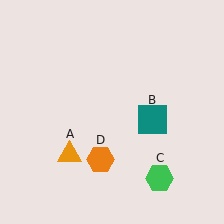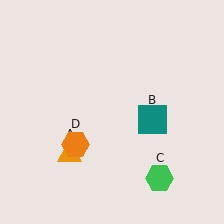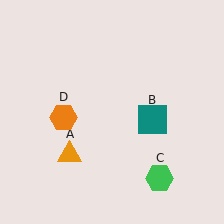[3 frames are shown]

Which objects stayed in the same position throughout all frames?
Orange triangle (object A) and teal square (object B) and green hexagon (object C) remained stationary.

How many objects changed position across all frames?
1 object changed position: orange hexagon (object D).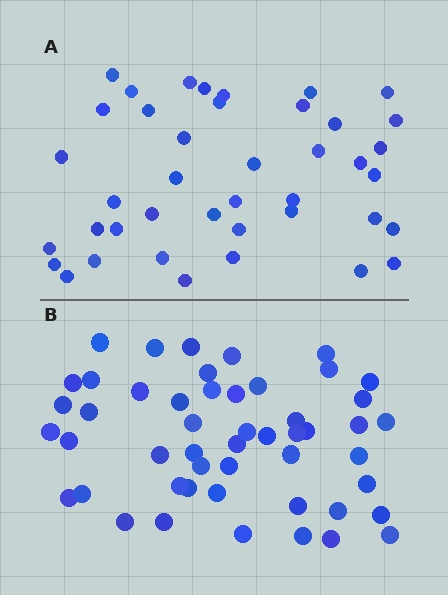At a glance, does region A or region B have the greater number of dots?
Region B (the bottom region) has more dots.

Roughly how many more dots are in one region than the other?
Region B has roughly 8 or so more dots than region A.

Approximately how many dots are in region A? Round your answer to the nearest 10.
About 40 dots. (The exact count is 41, which rounds to 40.)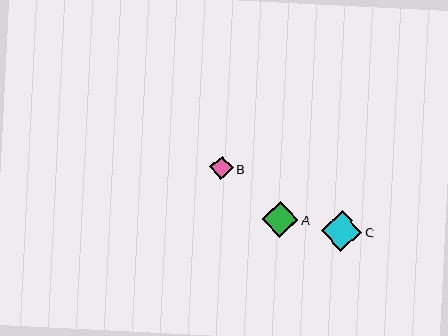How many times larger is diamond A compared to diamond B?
Diamond A is approximately 1.5 times the size of diamond B.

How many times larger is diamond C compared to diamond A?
Diamond C is approximately 1.1 times the size of diamond A.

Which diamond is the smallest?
Diamond B is the smallest with a size of approximately 23 pixels.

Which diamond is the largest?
Diamond C is the largest with a size of approximately 40 pixels.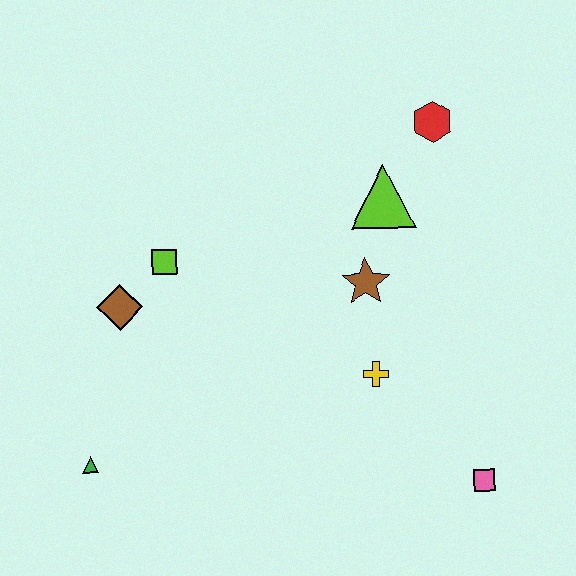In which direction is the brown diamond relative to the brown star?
The brown diamond is to the left of the brown star.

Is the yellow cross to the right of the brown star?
Yes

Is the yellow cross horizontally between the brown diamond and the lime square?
No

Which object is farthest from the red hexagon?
The green triangle is farthest from the red hexagon.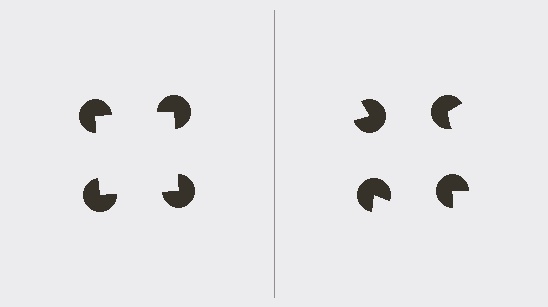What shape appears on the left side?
An illusory square.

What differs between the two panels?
The pac-man discs are positioned identically on both sides; only the wedge orientations differ. On the left they align to a square; on the right they are misaligned.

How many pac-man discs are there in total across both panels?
8 — 4 on each side.